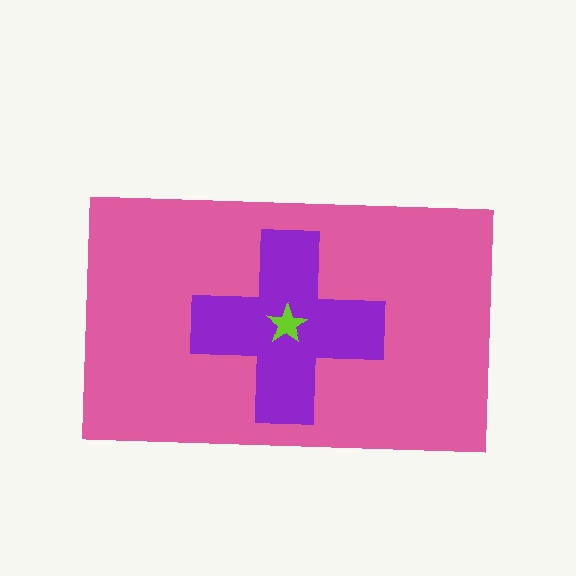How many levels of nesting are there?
3.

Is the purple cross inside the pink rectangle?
Yes.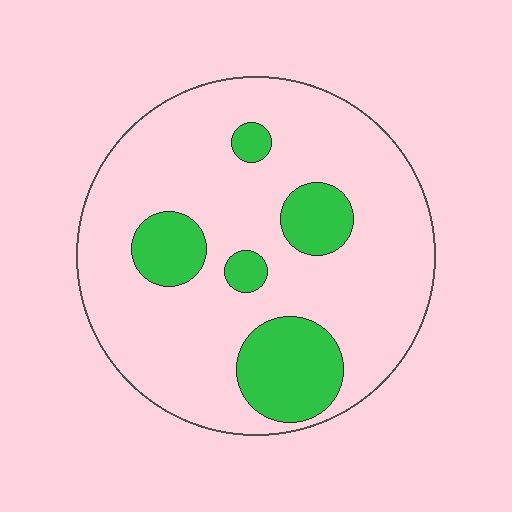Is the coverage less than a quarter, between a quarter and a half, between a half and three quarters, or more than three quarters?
Less than a quarter.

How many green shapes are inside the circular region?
5.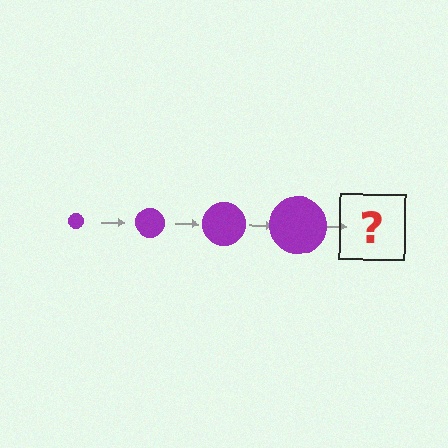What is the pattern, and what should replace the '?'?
The pattern is that the circle gets progressively larger each step. The '?' should be a purple circle, larger than the previous one.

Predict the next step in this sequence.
The next step is a purple circle, larger than the previous one.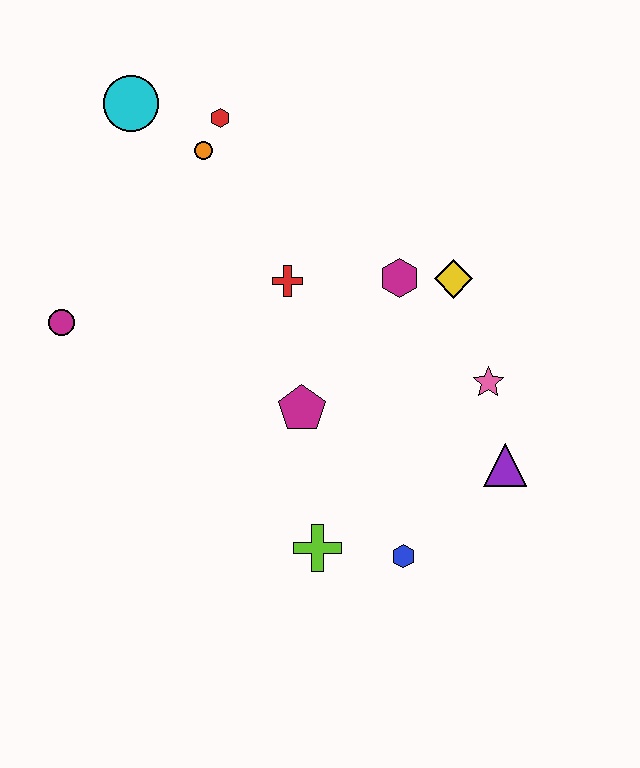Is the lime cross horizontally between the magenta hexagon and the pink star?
No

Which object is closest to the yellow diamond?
The magenta hexagon is closest to the yellow diamond.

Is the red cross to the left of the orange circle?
No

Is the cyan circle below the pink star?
No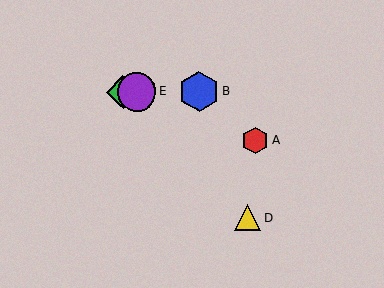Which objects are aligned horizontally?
Objects B, C, E are aligned horizontally.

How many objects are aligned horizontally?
3 objects (B, C, E) are aligned horizontally.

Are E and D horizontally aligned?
No, E is at y≈92 and D is at y≈218.